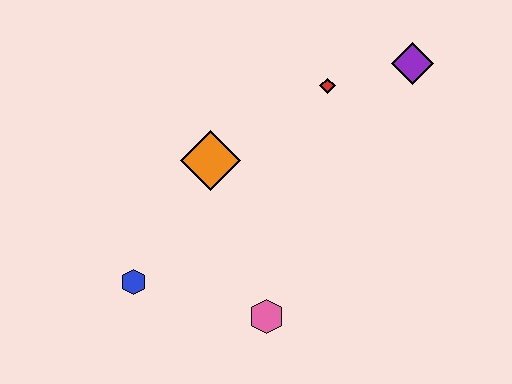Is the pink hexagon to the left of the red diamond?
Yes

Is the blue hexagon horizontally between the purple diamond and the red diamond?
No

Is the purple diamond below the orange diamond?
No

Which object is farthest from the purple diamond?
The blue hexagon is farthest from the purple diamond.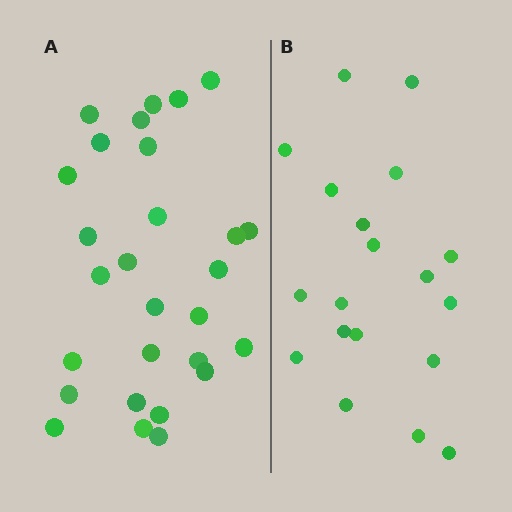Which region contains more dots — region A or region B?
Region A (the left region) has more dots.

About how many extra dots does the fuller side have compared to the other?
Region A has roughly 8 or so more dots than region B.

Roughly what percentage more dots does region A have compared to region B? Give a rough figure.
About 45% more.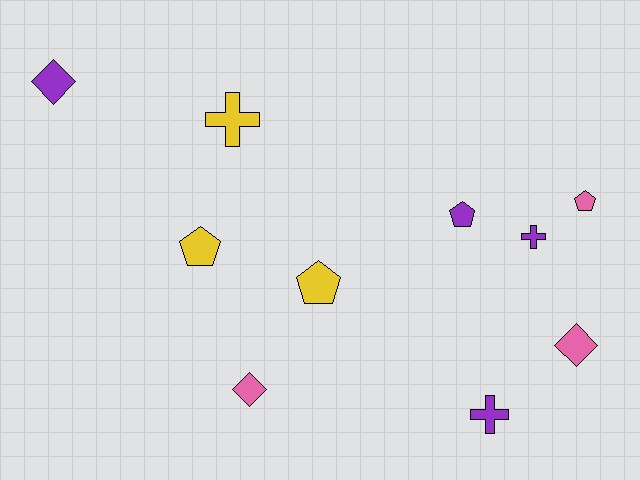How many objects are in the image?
There are 10 objects.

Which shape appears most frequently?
Pentagon, with 4 objects.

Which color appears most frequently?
Purple, with 4 objects.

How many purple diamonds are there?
There is 1 purple diamond.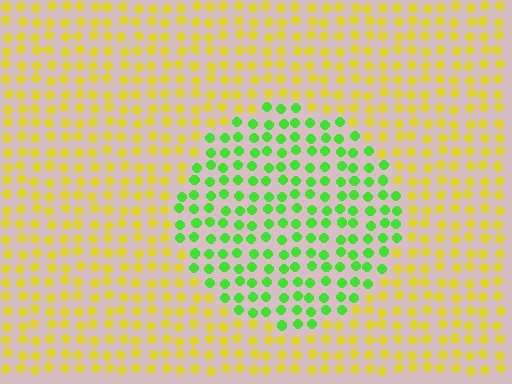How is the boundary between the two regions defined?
The boundary is defined purely by a slight shift in hue (about 59 degrees). Spacing, size, and orientation are identical on both sides.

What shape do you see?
I see a circle.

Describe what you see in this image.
The image is filled with small yellow elements in a uniform arrangement. A circle-shaped region is visible where the elements are tinted to a slightly different hue, forming a subtle color boundary.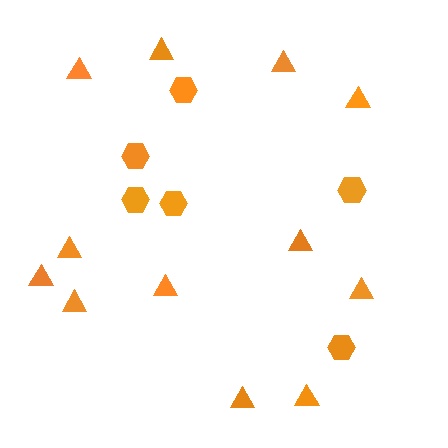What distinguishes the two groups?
There are 2 groups: one group of hexagons (6) and one group of triangles (12).